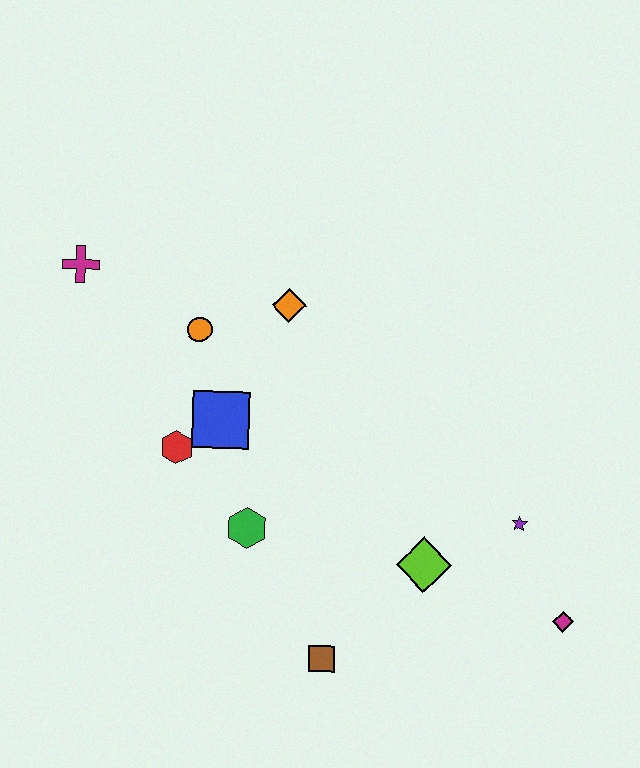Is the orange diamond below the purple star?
No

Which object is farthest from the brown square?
The magenta cross is farthest from the brown square.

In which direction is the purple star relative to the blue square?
The purple star is to the right of the blue square.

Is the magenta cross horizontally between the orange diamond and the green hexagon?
No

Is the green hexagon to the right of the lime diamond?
No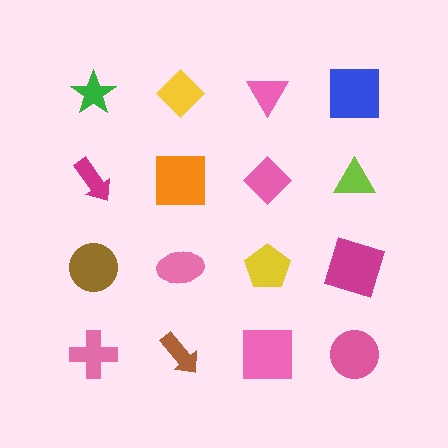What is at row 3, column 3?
A yellow pentagon.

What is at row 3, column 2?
A pink ellipse.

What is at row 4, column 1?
A pink cross.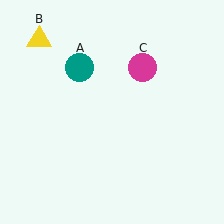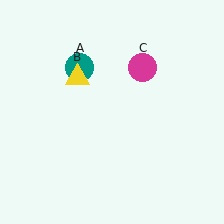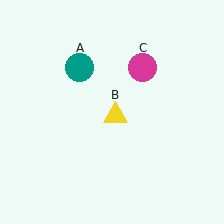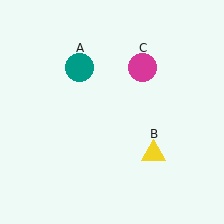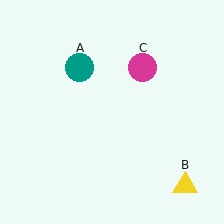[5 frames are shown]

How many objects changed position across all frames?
1 object changed position: yellow triangle (object B).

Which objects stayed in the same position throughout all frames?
Teal circle (object A) and magenta circle (object C) remained stationary.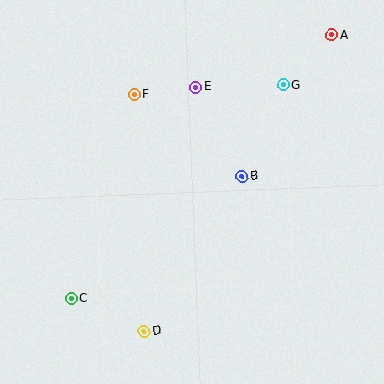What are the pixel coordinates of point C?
Point C is at (71, 298).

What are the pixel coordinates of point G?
Point G is at (283, 85).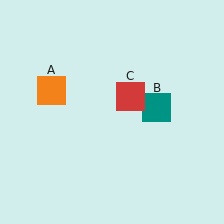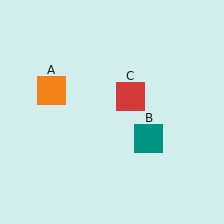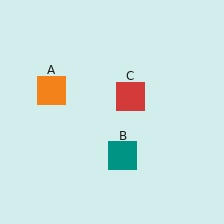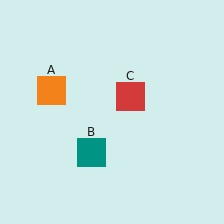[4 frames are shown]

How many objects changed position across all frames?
1 object changed position: teal square (object B).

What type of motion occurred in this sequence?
The teal square (object B) rotated clockwise around the center of the scene.